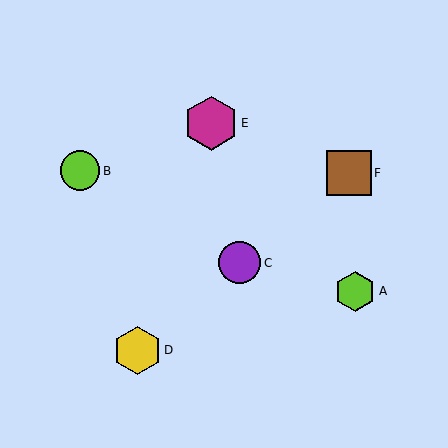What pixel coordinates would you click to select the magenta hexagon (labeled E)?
Click at (211, 123) to select the magenta hexagon E.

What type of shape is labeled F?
Shape F is a brown square.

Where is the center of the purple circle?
The center of the purple circle is at (239, 263).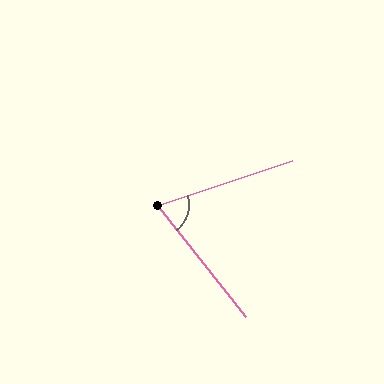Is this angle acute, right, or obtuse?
It is acute.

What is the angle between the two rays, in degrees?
Approximately 70 degrees.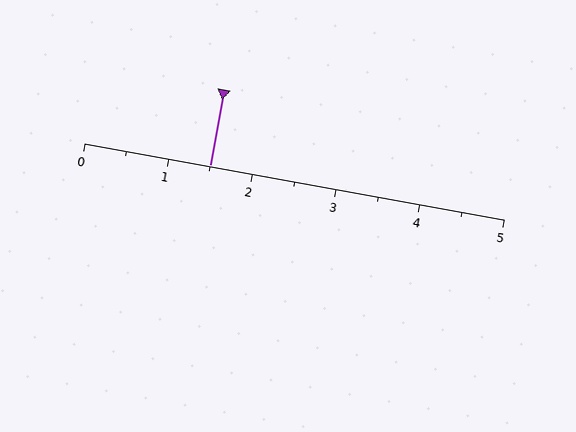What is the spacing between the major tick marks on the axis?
The major ticks are spaced 1 apart.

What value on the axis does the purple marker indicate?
The marker indicates approximately 1.5.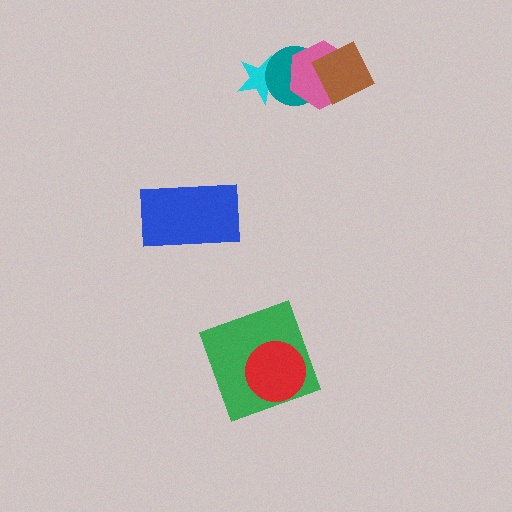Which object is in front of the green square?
The red circle is in front of the green square.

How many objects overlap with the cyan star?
1 object overlaps with the cyan star.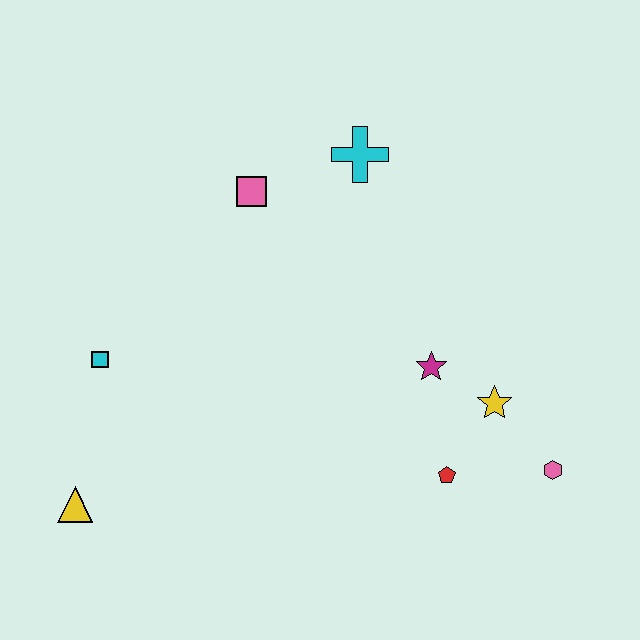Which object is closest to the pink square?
The cyan cross is closest to the pink square.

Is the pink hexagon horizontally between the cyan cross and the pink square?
No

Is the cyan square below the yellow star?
No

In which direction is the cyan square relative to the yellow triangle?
The cyan square is above the yellow triangle.